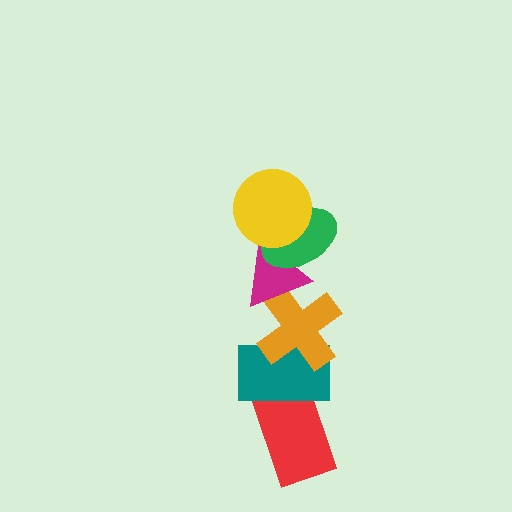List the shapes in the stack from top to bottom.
From top to bottom: the yellow circle, the green ellipse, the magenta triangle, the orange cross, the teal rectangle, the red rectangle.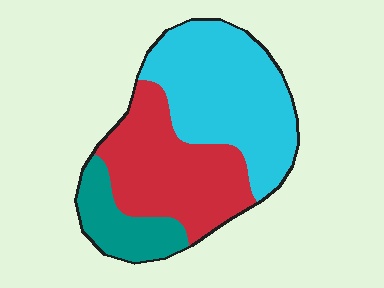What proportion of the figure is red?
Red covers 38% of the figure.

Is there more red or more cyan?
Cyan.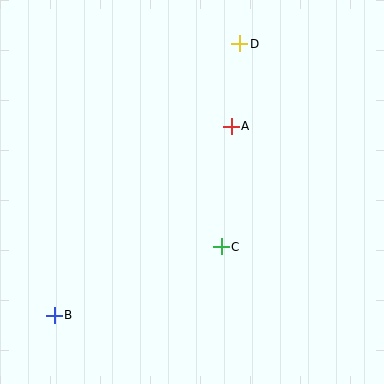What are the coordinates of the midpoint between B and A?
The midpoint between B and A is at (143, 221).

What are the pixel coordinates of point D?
Point D is at (240, 44).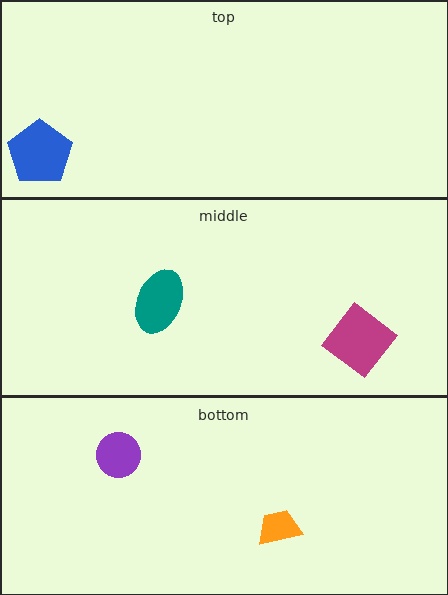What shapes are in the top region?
The blue pentagon.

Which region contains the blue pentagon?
The top region.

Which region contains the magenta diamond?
The middle region.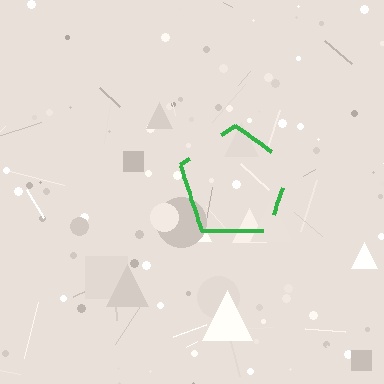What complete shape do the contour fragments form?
The contour fragments form a pentagon.